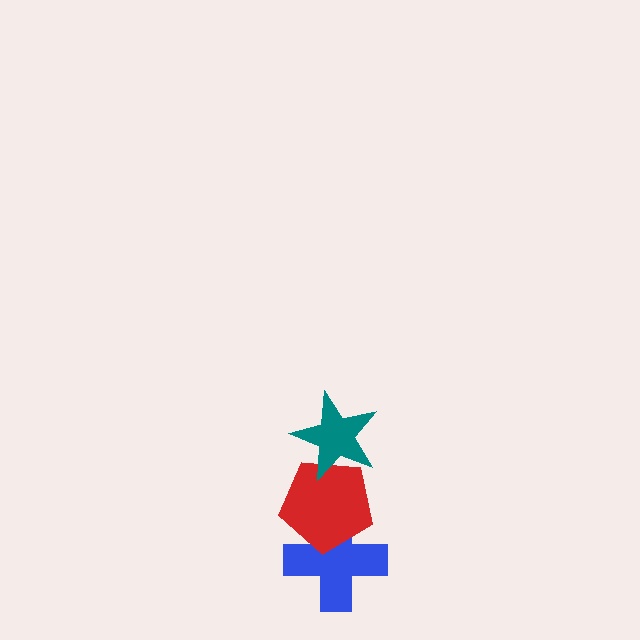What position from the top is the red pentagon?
The red pentagon is 2nd from the top.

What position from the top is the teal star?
The teal star is 1st from the top.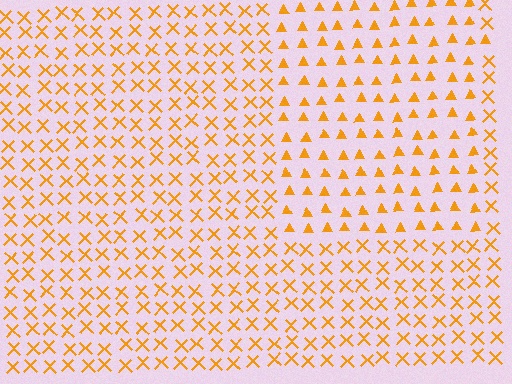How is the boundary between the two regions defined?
The boundary is defined by a change in element shape: triangles inside vs. X marks outside. All elements share the same color and spacing.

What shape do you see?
I see a rectangle.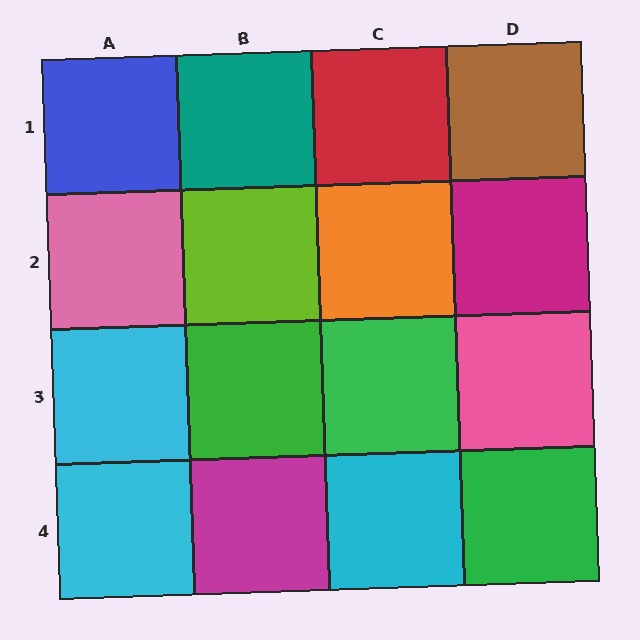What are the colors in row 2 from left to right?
Pink, lime, orange, magenta.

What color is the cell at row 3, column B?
Green.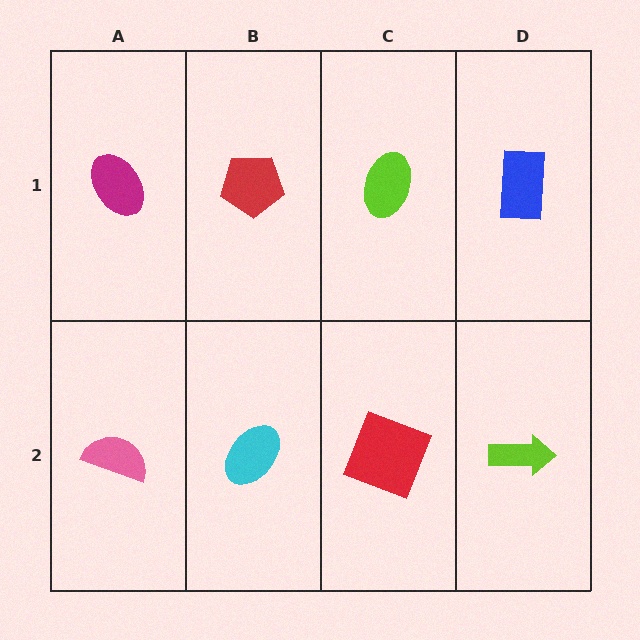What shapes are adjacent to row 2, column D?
A blue rectangle (row 1, column D), a red square (row 2, column C).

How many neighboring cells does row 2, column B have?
3.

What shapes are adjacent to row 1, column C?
A red square (row 2, column C), a red pentagon (row 1, column B), a blue rectangle (row 1, column D).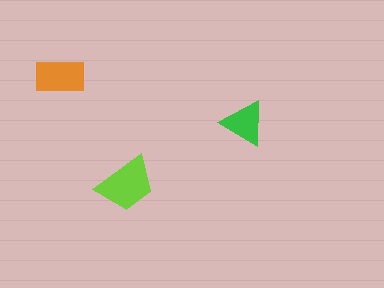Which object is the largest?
The lime trapezoid.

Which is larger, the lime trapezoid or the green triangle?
The lime trapezoid.